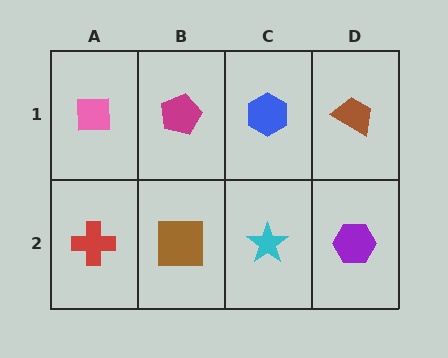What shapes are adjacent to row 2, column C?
A blue hexagon (row 1, column C), a brown square (row 2, column B), a purple hexagon (row 2, column D).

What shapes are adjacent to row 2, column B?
A magenta pentagon (row 1, column B), a red cross (row 2, column A), a cyan star (row 2, column C).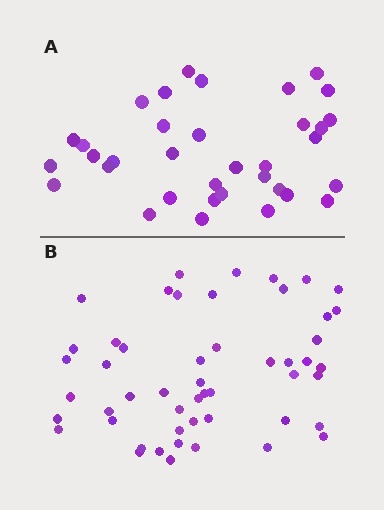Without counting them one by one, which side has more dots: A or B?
Region B (the bottom region) has more dots.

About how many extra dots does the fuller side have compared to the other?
Region B has approximately 15 more dots than region A.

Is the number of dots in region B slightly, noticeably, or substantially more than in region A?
Region B has substantially more. The ratio is roughly 1.5 to 1.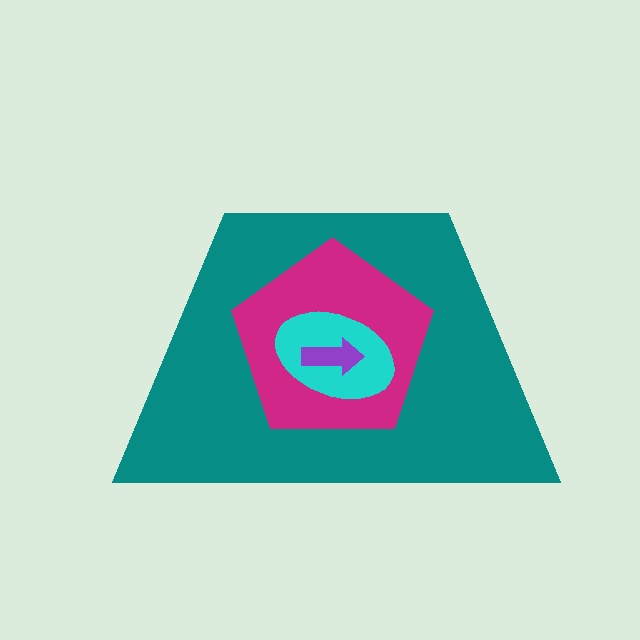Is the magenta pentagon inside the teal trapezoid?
Yes.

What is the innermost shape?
The purple arrow.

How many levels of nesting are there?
4.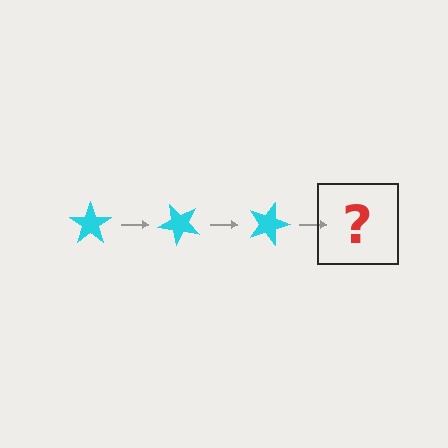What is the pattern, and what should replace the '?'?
The pattern is that the star rotates 45 degrees each step. The '?' should be a cyan star rotated 135 degrees.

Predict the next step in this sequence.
The next step is a cyan star rotated 135 degrees.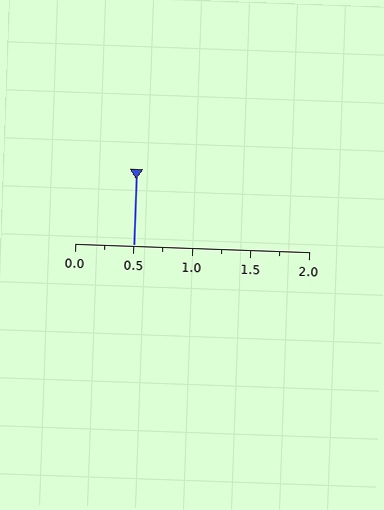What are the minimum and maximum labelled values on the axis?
The axis runs from 0.0 to 2.0.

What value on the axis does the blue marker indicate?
The marker indicates approximately 0.5.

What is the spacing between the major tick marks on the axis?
The major ticks are spaced 0.5 apart.